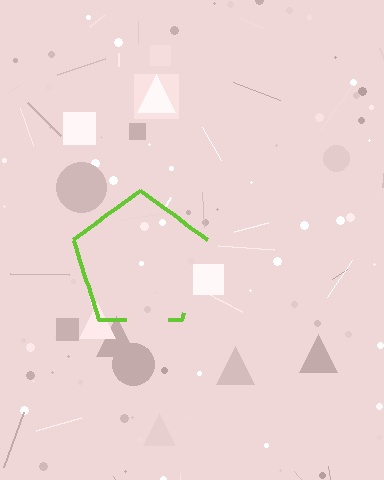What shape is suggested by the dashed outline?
The dashed outline suggests a pentagon.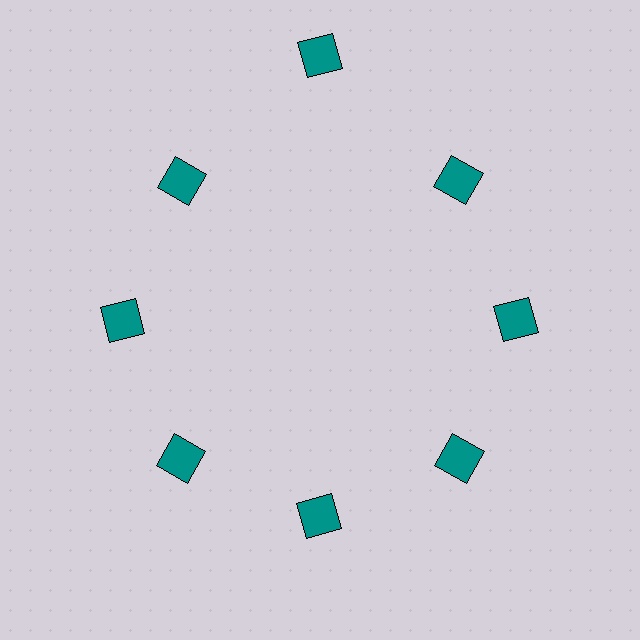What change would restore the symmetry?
The symmetry would be restored by moving it inward, back onto the ring so that all 8 squares sit at equal angles and equal distance from the center.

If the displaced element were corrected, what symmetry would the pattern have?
It would have 8-fold rotational symmetry — the pattern would map onto itself every 45 degrees.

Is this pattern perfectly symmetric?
No. The 8 teal squares are arranged in a ring, but one element near the 12 o'clock position is pushed outward from the center, breaking the 8-fold rotational symmetry.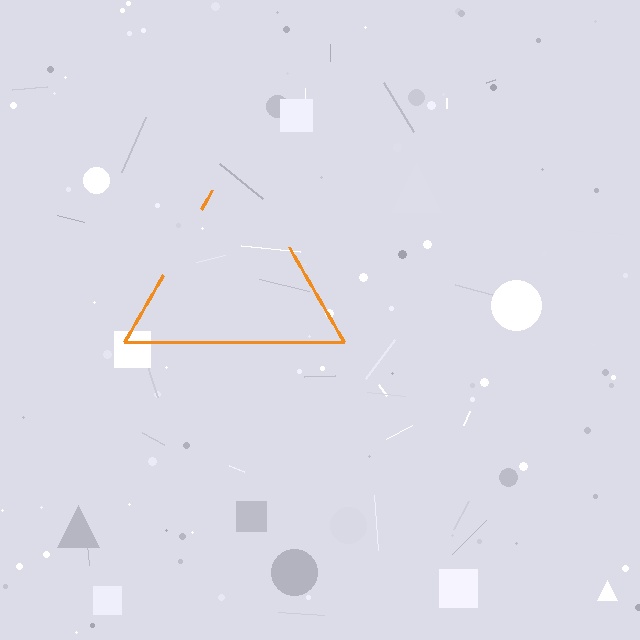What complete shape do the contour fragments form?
The contour fragments form a triangle.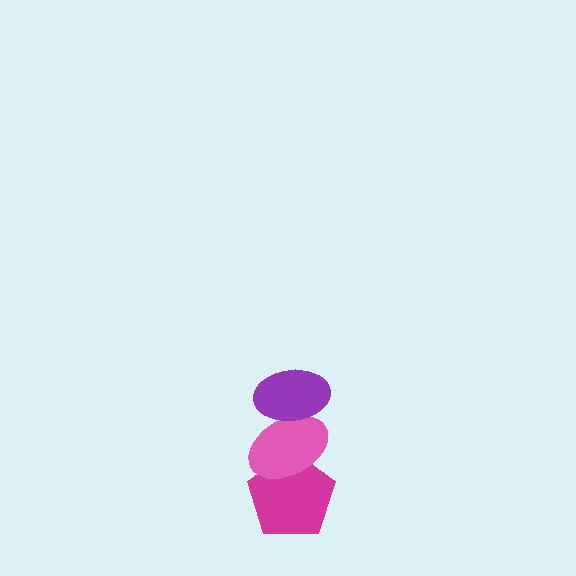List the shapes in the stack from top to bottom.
From top to bottom: the purple ellipse, the pink ellipse, the magenta pentagon.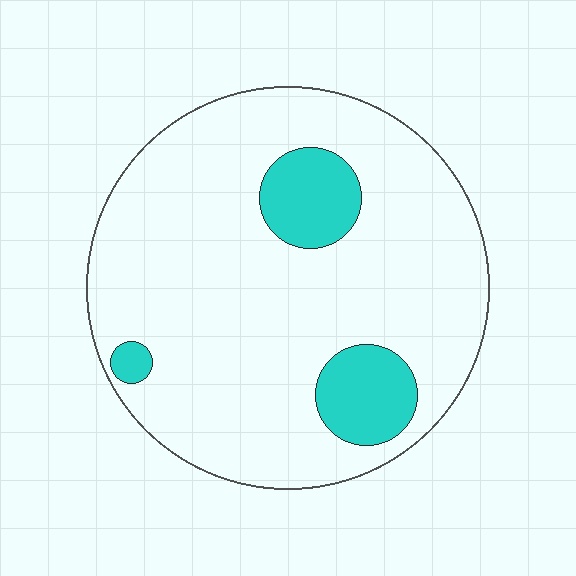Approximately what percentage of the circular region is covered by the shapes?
Approximately 15%.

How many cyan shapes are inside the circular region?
3.